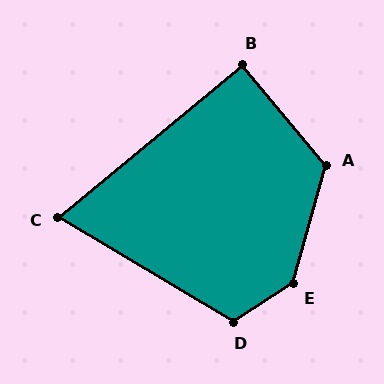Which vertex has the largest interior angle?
E, at approximately 138 degrees.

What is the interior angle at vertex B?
Approximately 90 degrees (approximately right).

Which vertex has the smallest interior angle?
C, at approximately 70 degrees.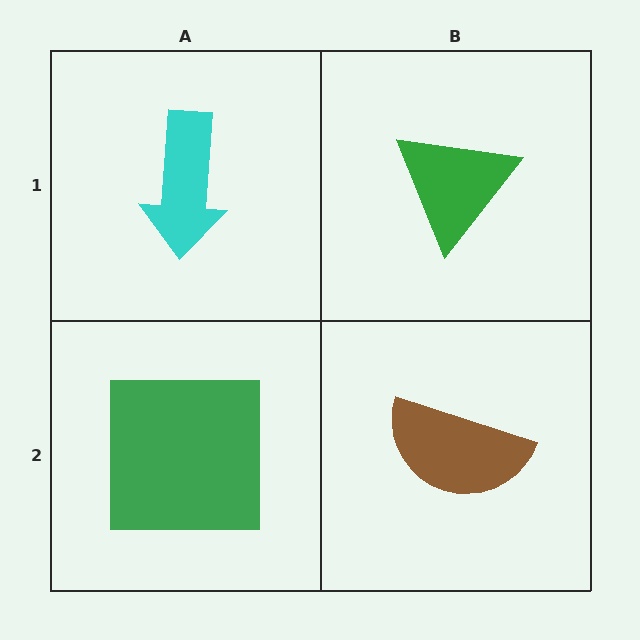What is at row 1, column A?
A cyan arrow.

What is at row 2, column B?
A brown semicircle.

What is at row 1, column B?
A green triangle.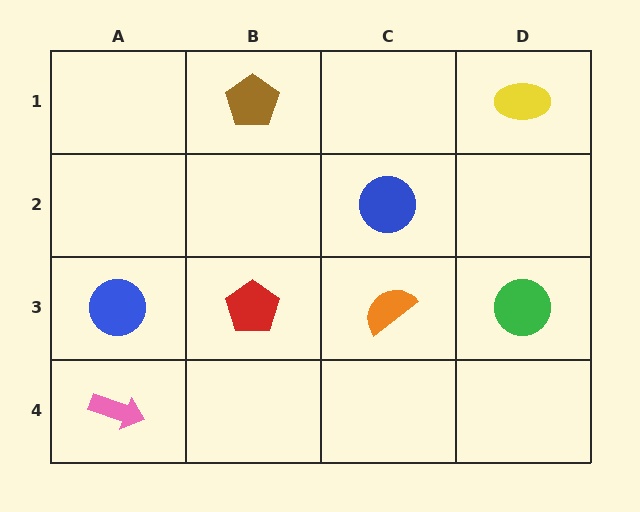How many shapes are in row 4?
1 shape.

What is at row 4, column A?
A pink arrow.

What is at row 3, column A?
A blue circle.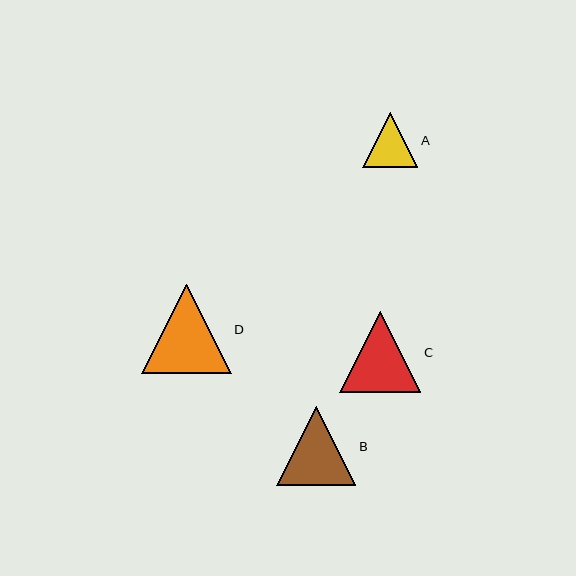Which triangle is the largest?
Triangle D is the largest with a size of approximately 89 pixels.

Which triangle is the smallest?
Triangle A is the smallest with a size of approximately 55 pixels.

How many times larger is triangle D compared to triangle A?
Triangle D is approximately 1.6 times the size of triangle A.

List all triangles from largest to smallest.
From largest to smallest: D, C, B, A.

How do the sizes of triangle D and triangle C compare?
Triangle D and triangle C are approximately the same size.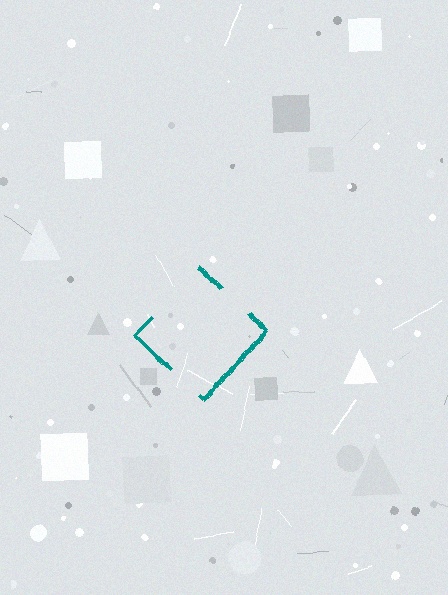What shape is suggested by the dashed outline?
The dashed outline suggests a diamond.